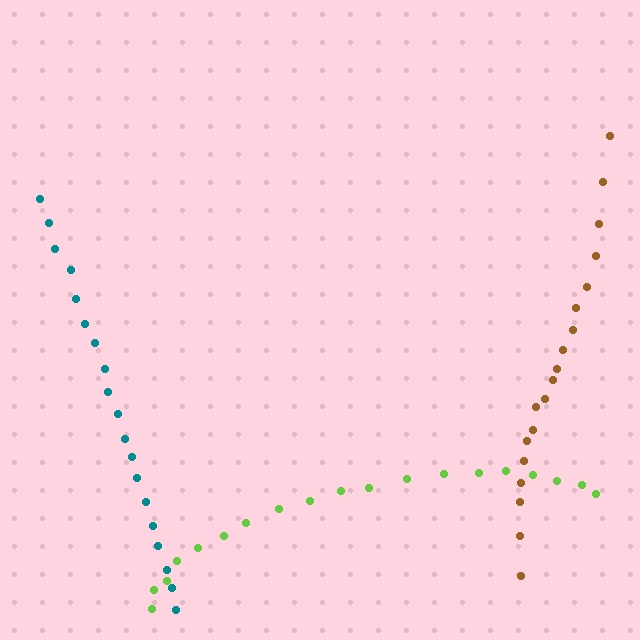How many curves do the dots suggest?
There are 3 distinct paths.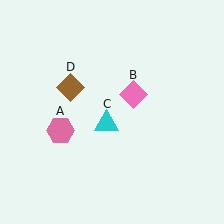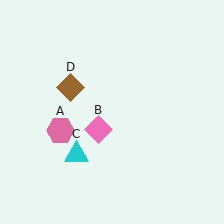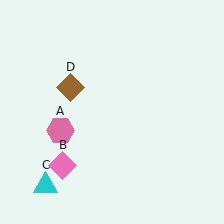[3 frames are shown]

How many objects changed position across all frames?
2 objects changed position: pink diamond (object B), cyan triangle (object C).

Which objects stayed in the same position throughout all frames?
Pink hexagon (object A) and brown diamond (object D) remained stationary.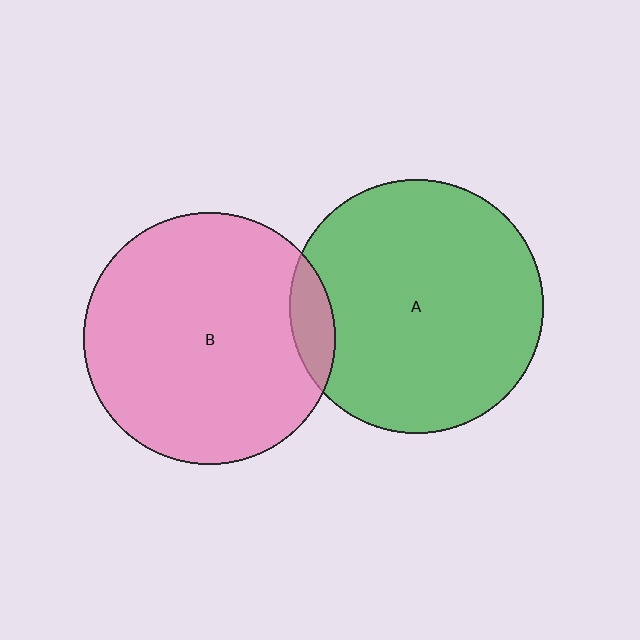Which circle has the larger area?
Circle A (green).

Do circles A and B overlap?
Yes.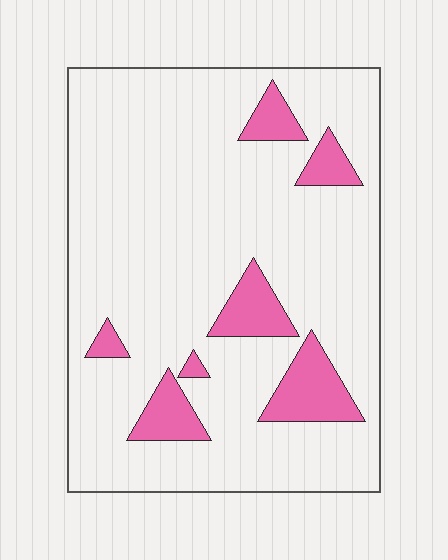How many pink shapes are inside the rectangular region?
7.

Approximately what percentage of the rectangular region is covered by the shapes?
Approximately 15%.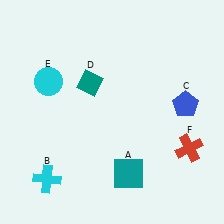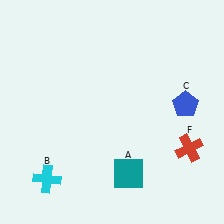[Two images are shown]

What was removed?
The teal diamond (D), the cyan circle (E) were removed in Image 2.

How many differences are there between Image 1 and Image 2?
There are 2 differences between the two images.